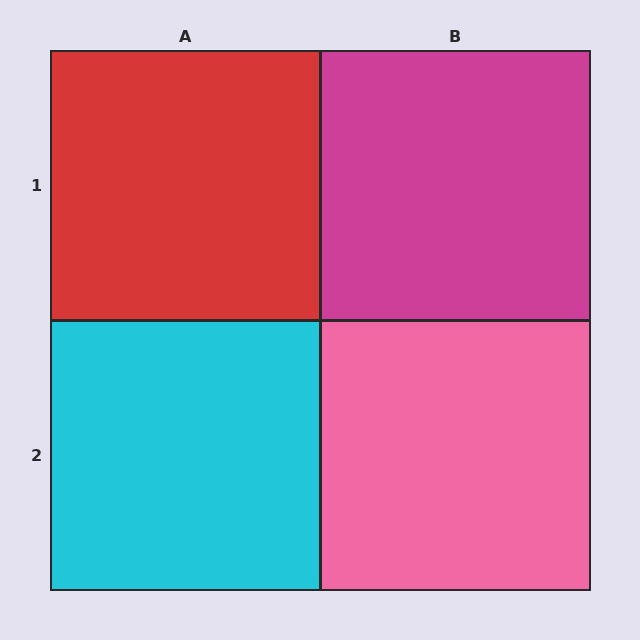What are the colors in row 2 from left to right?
Cyan, pink.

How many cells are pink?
1 cell is pink.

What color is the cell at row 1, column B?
Magenta.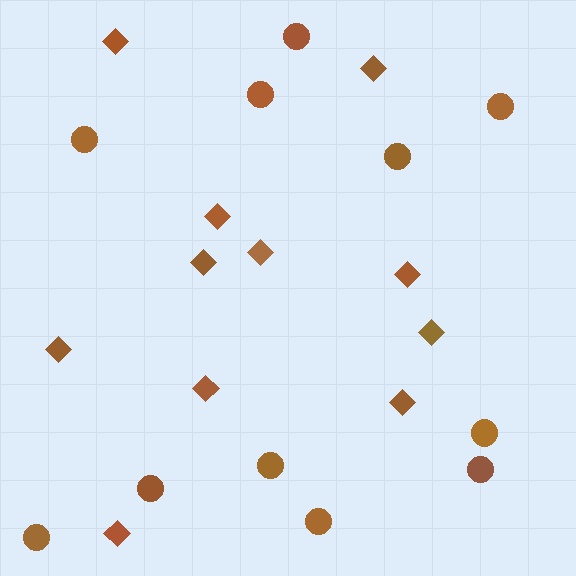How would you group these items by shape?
There are 2 groups: one group of diamonds (11) and one group of circles (11).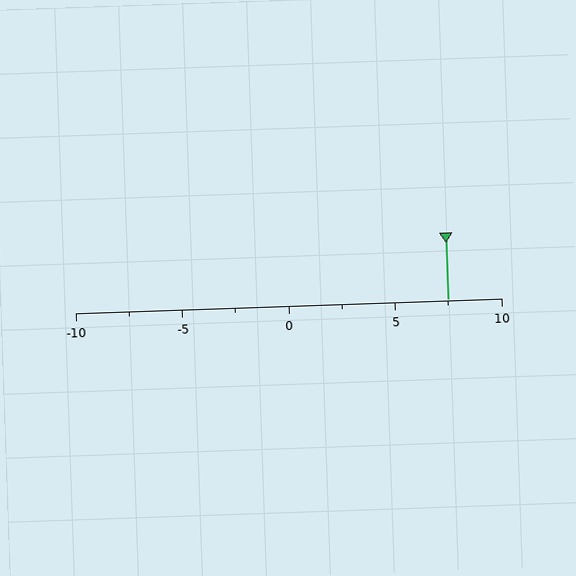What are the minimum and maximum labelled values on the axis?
The axis runs from -10 to 10.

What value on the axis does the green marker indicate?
The marker indicates approximately 7.5.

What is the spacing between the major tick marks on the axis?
The major ticks are spaced 5 apart.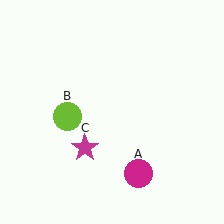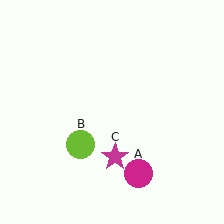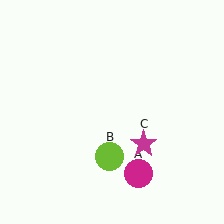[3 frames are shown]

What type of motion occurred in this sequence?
The lime circle (object B), magenta star (object C) rotated counterclockwise around the center of the scene.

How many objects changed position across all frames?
2 objects changed position: lime circle (object B), magenta star (object C).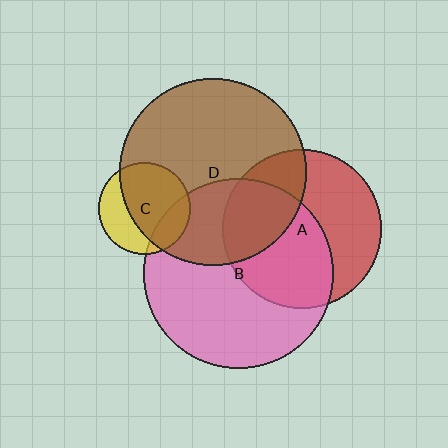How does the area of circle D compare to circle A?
Approximately 1.4 times.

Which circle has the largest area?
Circle B (pink).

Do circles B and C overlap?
Yes.